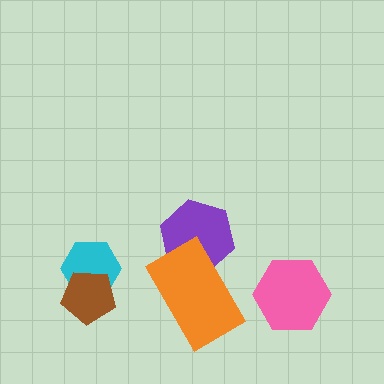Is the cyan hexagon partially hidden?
Yes, it is partially covered by another shape.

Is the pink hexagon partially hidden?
No, no other shape covers it.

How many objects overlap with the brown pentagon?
1 object overlaps with the brown pentagon.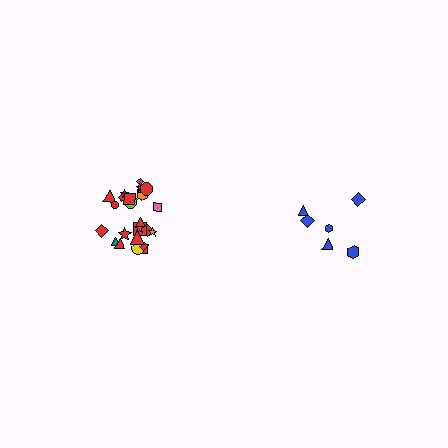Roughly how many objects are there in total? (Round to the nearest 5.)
Roughly 30 objects in total.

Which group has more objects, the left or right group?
The left group.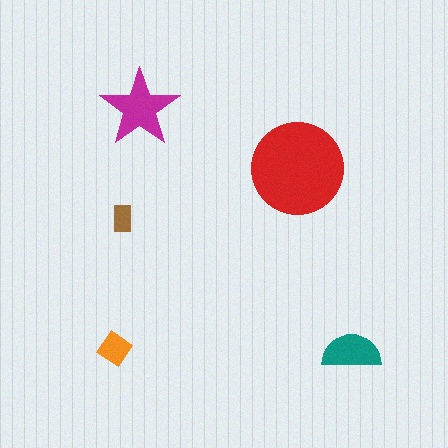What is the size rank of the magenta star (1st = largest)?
2nd.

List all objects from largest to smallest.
The red circle, the magenta star, the teal semicircle, the orange diamond, the brown rectangle.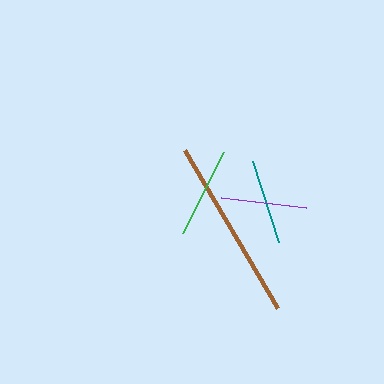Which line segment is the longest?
The brown line is the longest at approximately 184 pixels.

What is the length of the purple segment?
The purple segment is approximately 86 pixels long.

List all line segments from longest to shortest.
From longest to shortest: brown, green, purple, teal.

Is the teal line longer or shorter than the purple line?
The purple line is longer than the teal line.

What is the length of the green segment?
The green segment is approximately 91 pixels long.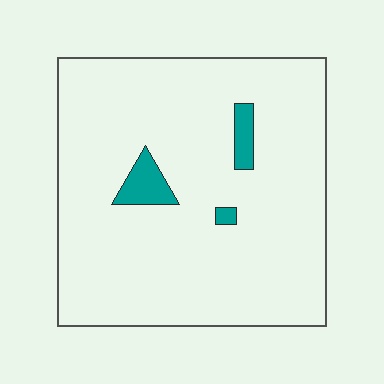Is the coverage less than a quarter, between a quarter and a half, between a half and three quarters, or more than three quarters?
Less than a quarter.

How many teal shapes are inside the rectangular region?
3.